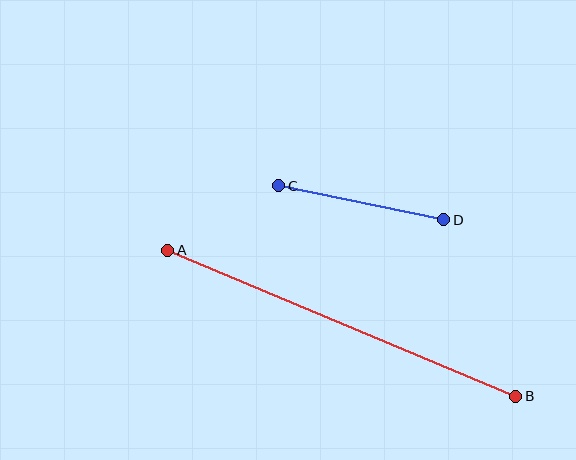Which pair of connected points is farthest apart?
Points A and B are farthest apart.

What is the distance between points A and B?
The distance is approximately 378 pixels.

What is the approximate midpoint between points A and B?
The midpoint is at approximately (342, 323) pixels.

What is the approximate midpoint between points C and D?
The midpoint is at approximately (361, 203) pixels.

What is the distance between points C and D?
The distance is approximately 168 pixels.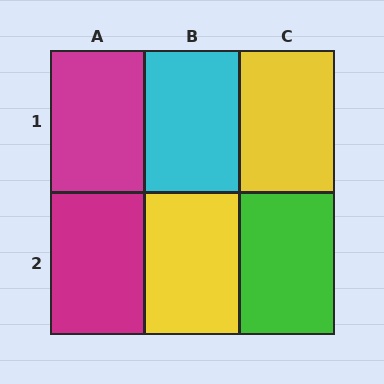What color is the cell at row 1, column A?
Magenta.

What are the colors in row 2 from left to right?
Magenta, yellow, green.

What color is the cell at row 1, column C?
Yellow.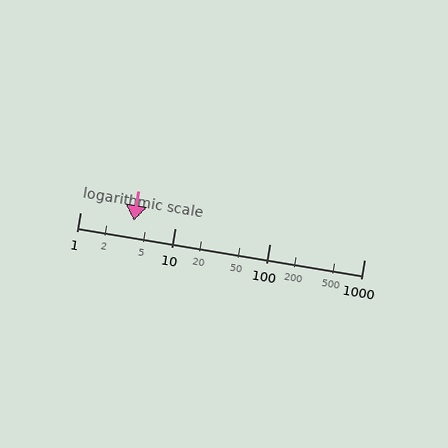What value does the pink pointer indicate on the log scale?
The pointer indicates approximately 3.7.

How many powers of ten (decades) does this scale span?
The scale spans 3 decades, from 1 to 1000.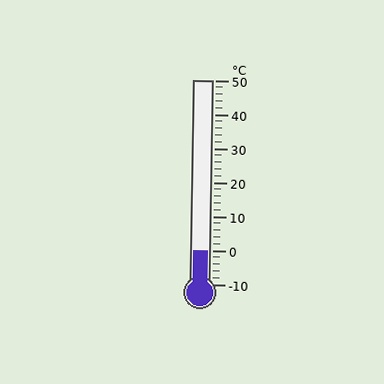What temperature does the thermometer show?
The thermometer shows approximately 0°C.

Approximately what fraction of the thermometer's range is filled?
The thermometer is filled to approximately 15% of its range.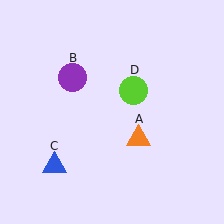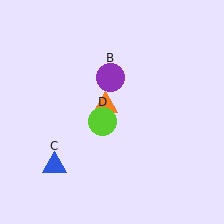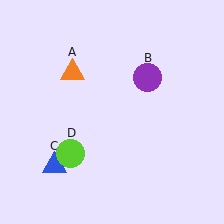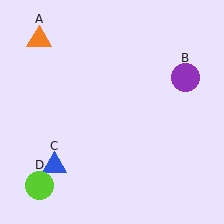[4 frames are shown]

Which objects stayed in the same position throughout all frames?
Blue triangle (object C) remained stationary.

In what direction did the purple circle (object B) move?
The purple circle (object B) moved right.